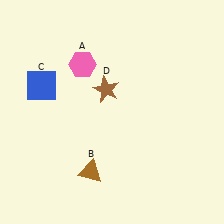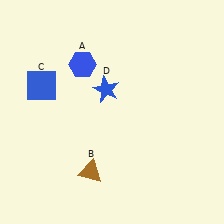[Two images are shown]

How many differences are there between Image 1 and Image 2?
There are 2 differences between the two images.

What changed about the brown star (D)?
In Image 1, D is brown. In Image 2, it changed to blue.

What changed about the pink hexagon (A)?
In Image 1, A is pink. In Image 2, it changed to blue.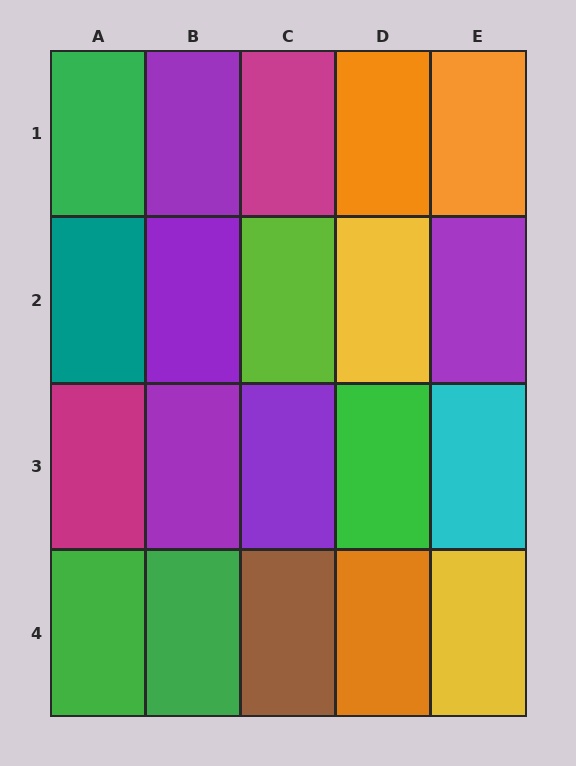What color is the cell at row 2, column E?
Purple.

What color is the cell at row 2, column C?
Lime.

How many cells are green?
4 cells are green.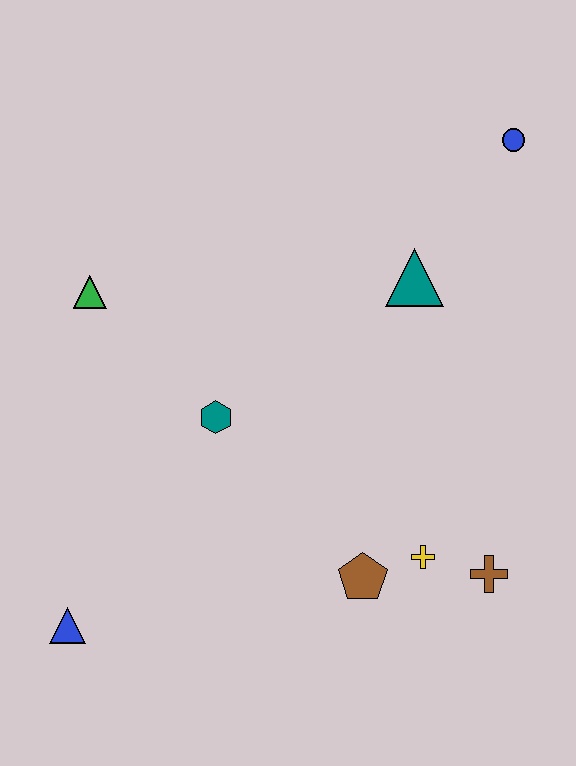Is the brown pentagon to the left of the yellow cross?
Yes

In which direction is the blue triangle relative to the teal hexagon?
The blue triangle is below the teal hexagon.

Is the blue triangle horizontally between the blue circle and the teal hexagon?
No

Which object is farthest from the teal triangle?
The blue triangle is farthest from the teal triangle.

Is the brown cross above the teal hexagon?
No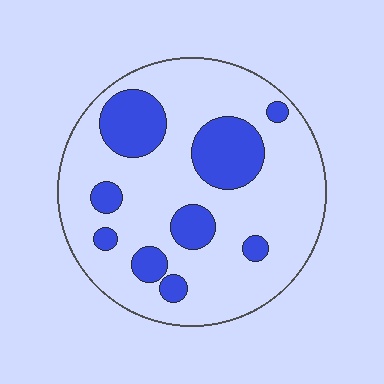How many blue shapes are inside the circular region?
9.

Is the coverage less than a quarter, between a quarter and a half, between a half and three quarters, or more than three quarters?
Less than a quarter.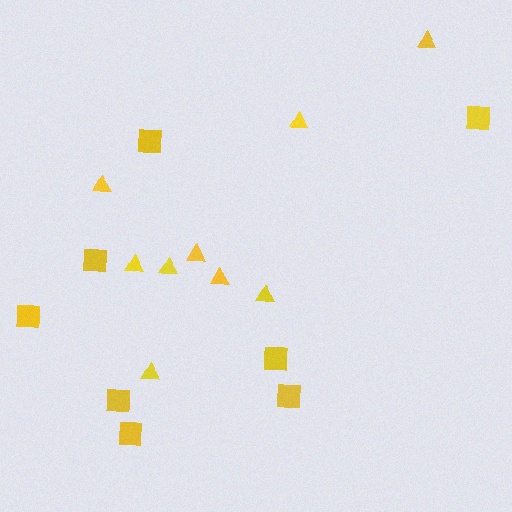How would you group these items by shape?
There are 2 groups: one group of triangles (9) and one group of squares (8).